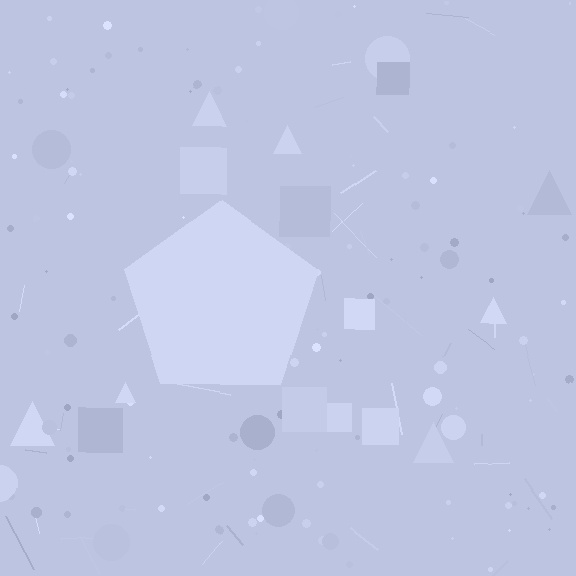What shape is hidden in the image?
A pentagon is hidden in the image.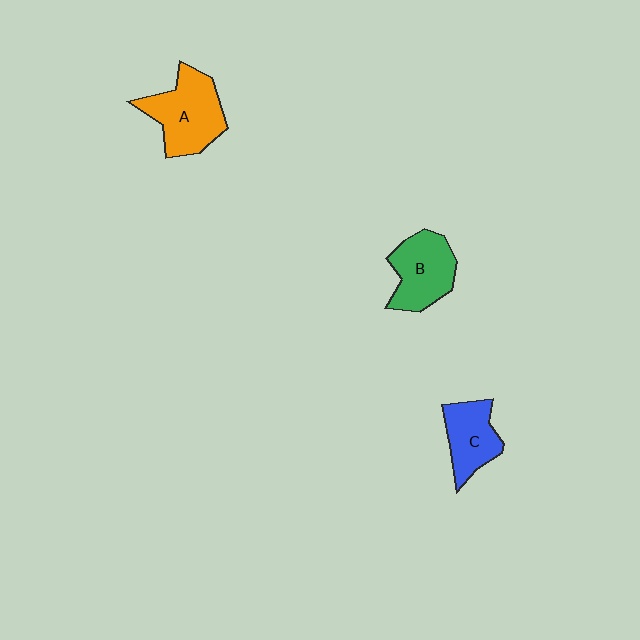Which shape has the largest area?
Shape A (orange).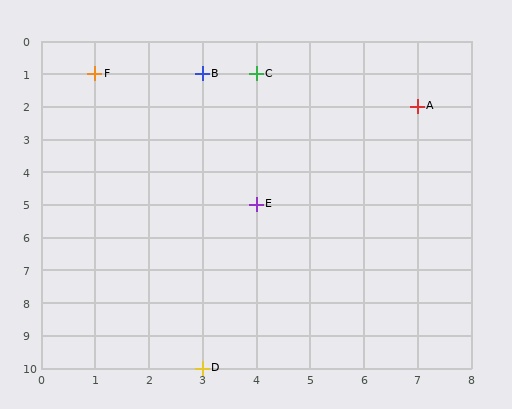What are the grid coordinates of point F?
Point F is at grid coordinates (1, 1).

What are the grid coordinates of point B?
Point B is at grid coordinates (3, 1).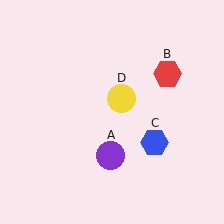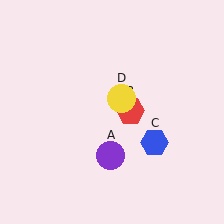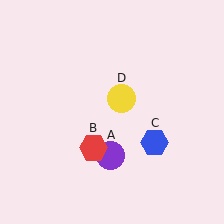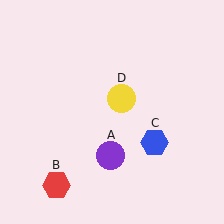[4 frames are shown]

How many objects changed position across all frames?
1 object changed position: red hexagon (object B).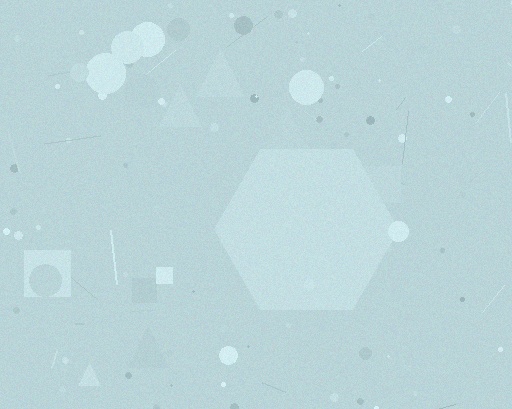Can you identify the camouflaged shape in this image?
The camouflaged shape is a hexagon.